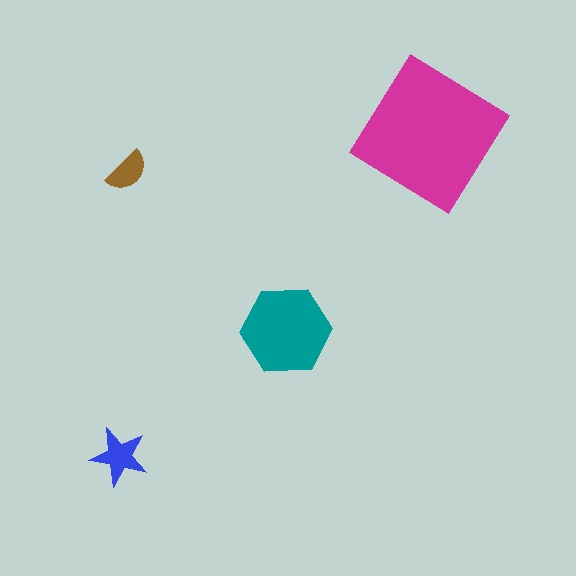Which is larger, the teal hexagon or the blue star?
The teal hexagon.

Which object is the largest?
The magenta diamond.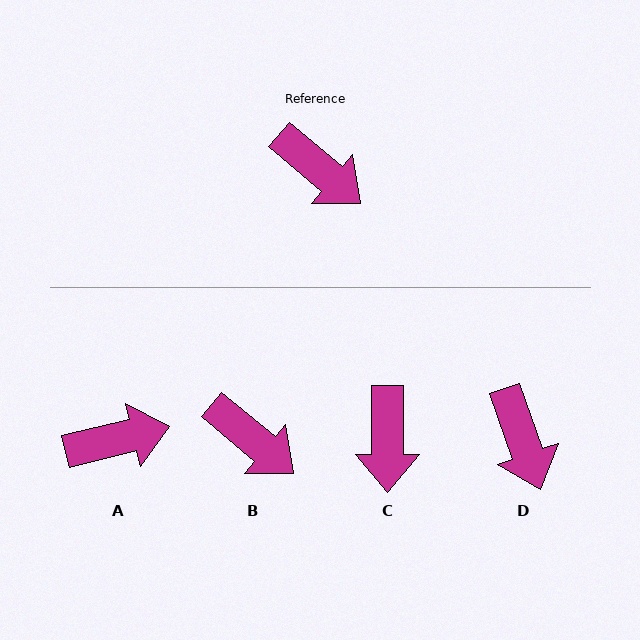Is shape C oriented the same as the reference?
No, it is off by about 50 degrees.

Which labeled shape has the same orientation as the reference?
B.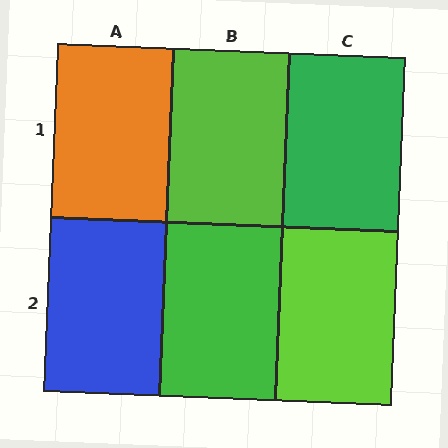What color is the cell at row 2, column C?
Lime.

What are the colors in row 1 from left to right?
Orange, lime, green.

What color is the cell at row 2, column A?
Blue.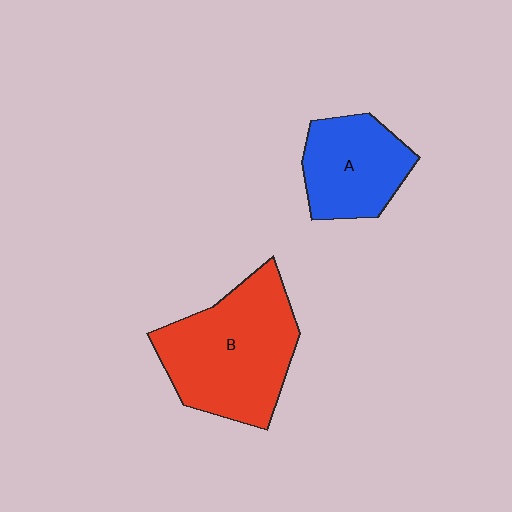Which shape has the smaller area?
Shape A (blue).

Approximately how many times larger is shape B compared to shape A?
Approximately 1.6 times.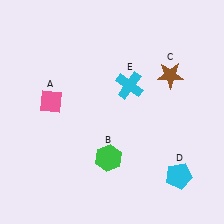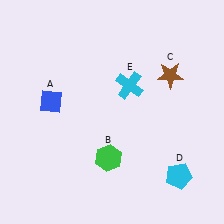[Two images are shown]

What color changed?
The diamond (A) changed from pink in Image 1 to blue in Image 2.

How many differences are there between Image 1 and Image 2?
There is 1 difference between the two images.